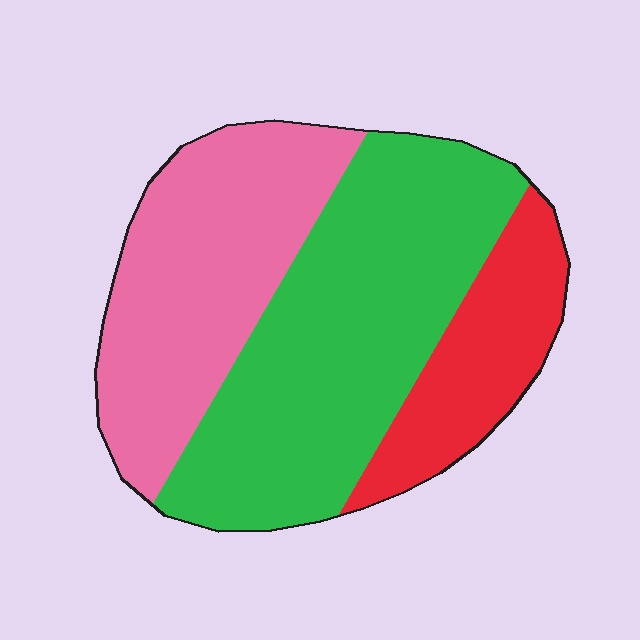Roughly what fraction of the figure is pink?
Pink takes up about one third (1/3) of the figure.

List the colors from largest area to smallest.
From largest to smallest: green, pink, red.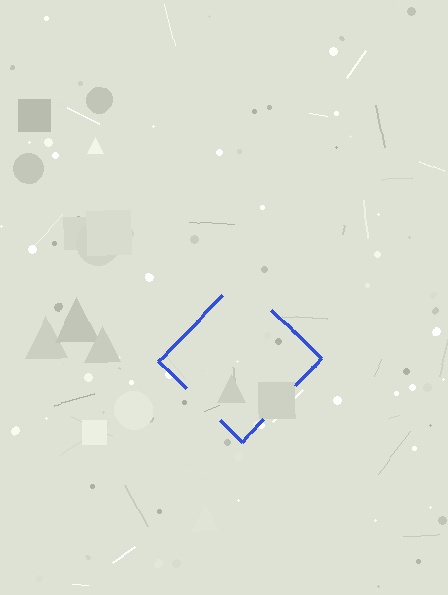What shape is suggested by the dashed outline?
The dashed outline suggests a diamond.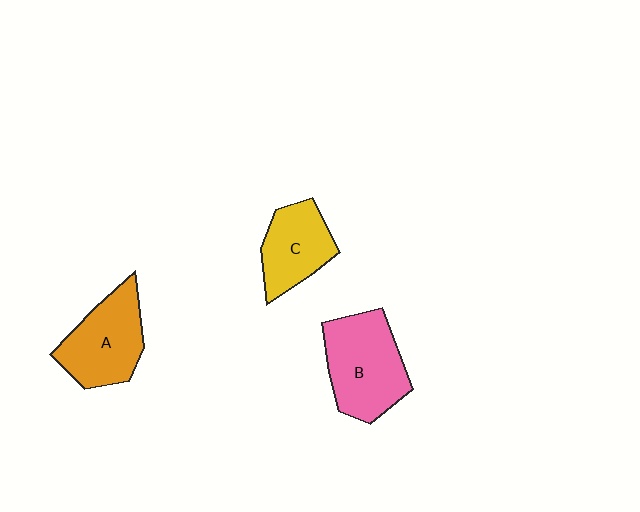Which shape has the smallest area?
Shape C (yellow).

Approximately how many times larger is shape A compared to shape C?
Approximately 1.2 times.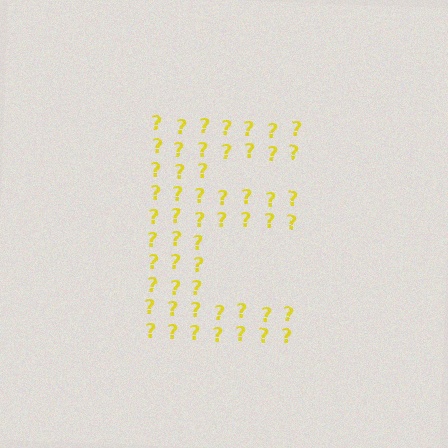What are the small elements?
The small elements are question marks.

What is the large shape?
The large shape is the letter E.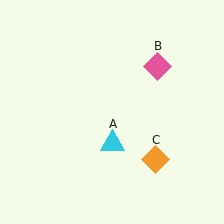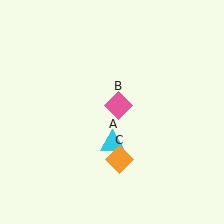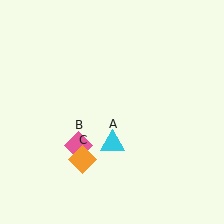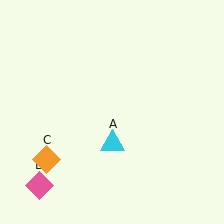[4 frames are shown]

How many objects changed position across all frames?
2 objects changed position: pink diamond (object B), orange diamond (object C).